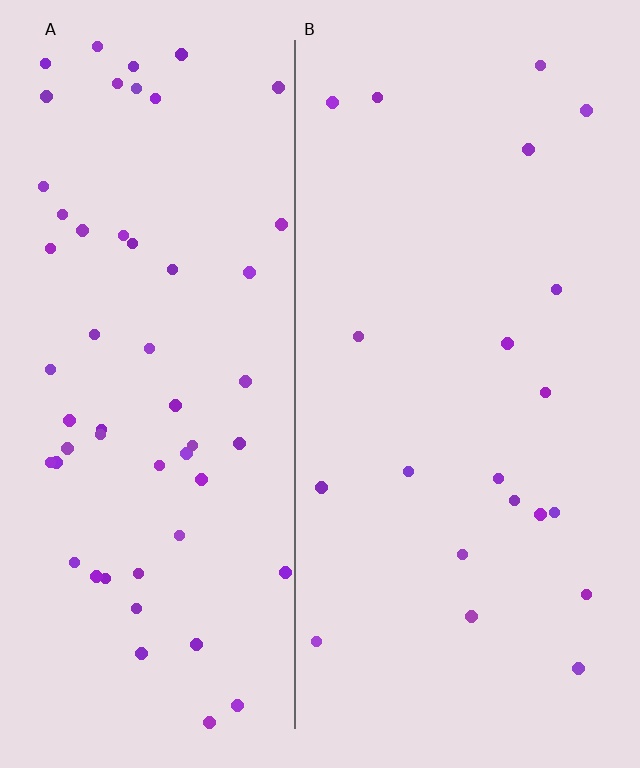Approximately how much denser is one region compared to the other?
Approximately 2.7× — region A over region B.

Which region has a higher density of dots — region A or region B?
A (the left).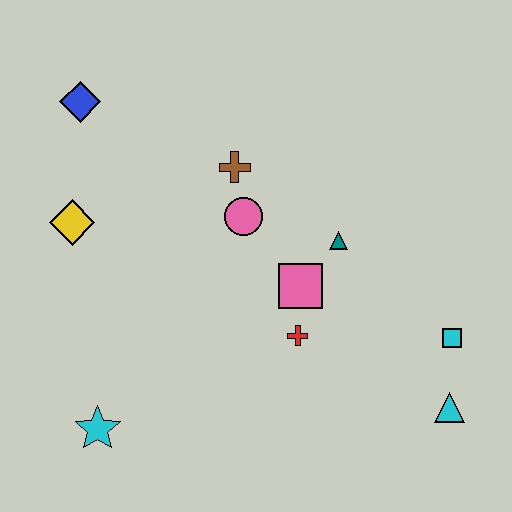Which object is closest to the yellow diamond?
The blue diamond is closest to the yellow diamond.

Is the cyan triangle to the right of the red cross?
Yes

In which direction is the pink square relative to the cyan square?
The pink square is to the left of the cyan square.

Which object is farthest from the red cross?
The blue diamond is farthest from the red cross.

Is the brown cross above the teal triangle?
Yes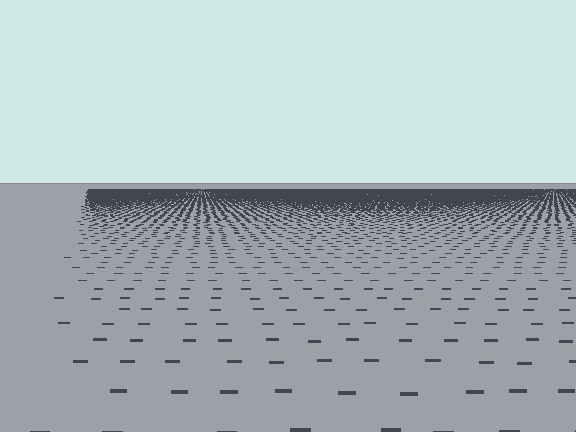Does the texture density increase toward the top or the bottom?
Density increases toward the top.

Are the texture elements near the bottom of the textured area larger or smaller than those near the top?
Larger. Near the bottom, elements are closer to the viewer and appear at a bigger on-screen size.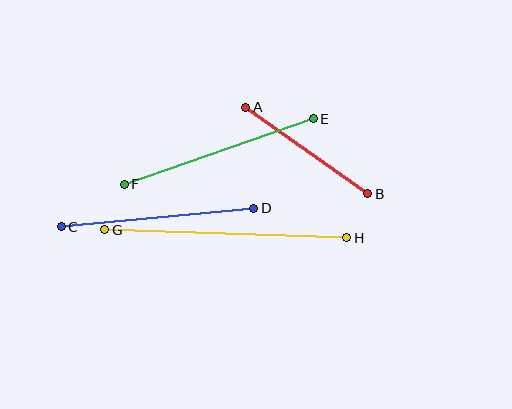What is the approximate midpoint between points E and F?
The midpoint is at approximately (219, 151) pixels.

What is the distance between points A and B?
The distance is approximately 150 pixels.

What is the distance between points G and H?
The distance is approximately 242 pixels.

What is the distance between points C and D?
The distance is approximately 193 pixels.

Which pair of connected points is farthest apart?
Points G and H are farthest apart.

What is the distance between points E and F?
The distance is approximately 200 pixels.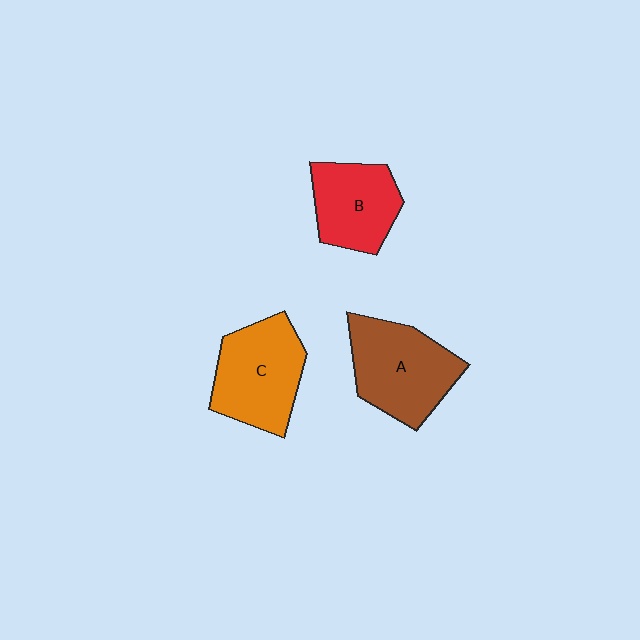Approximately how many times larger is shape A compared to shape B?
Approximately 1.3 times.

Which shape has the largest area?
Shape A (brown).